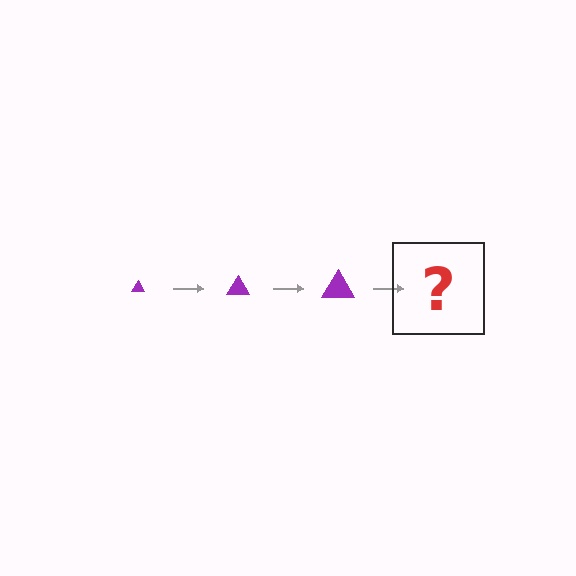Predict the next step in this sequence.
The next step is a purple triangle, larger than the previous one.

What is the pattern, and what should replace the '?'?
The pattern is that the triangle gets progressively larger each step. The '?' should be a purple triangle, larger than the previous one.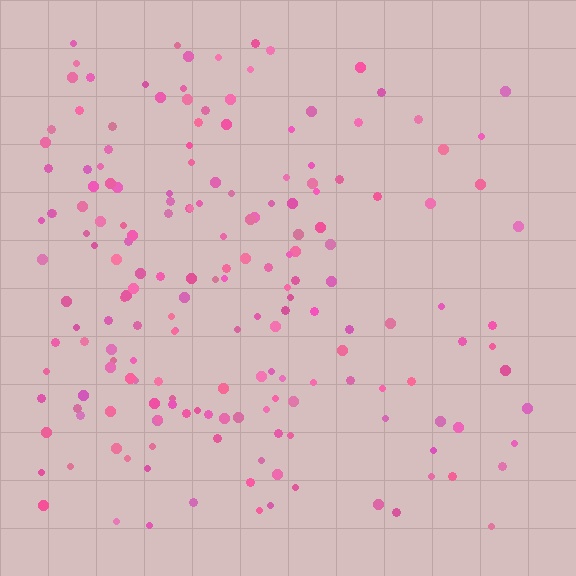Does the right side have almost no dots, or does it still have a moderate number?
Still a moderate number, just noticeably fewer than the left.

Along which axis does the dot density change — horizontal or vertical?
Horizontal.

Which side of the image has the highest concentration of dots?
The left.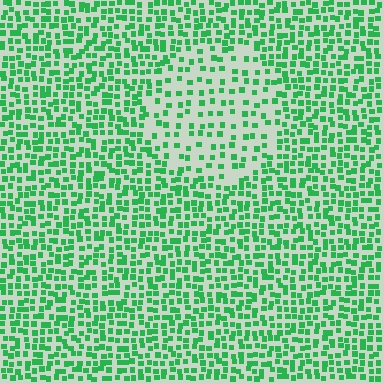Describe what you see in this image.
The image contains small green elements arranged at two different densities. A circle-shaped region is visible where the elements are less densely packed than the surrounding area.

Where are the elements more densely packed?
The elements are more densely packed outside the circle boundary.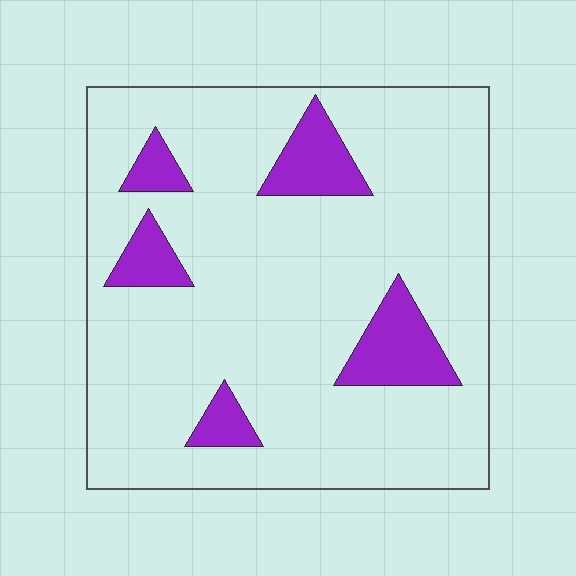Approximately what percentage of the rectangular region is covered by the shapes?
Approximately 15%.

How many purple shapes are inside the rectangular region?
5.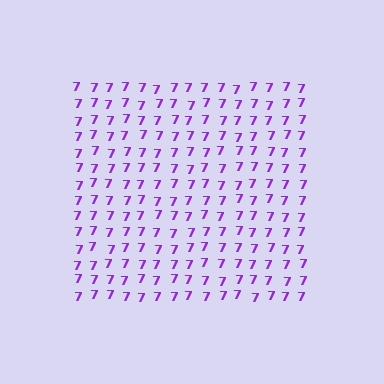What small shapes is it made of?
It is made of small digit 7's.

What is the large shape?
The large shape is a square.